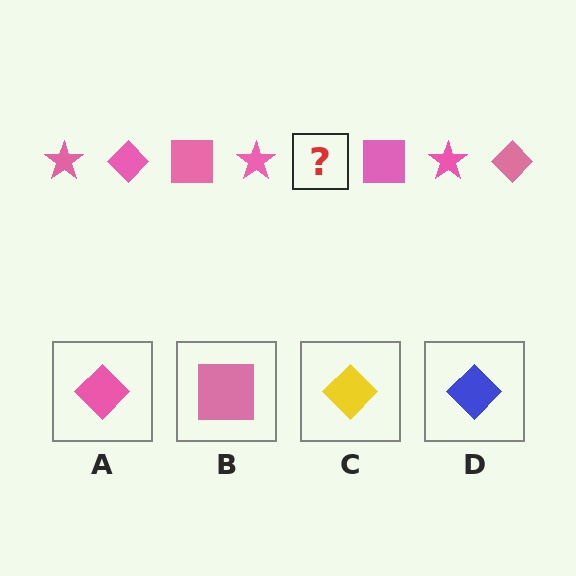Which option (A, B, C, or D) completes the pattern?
A.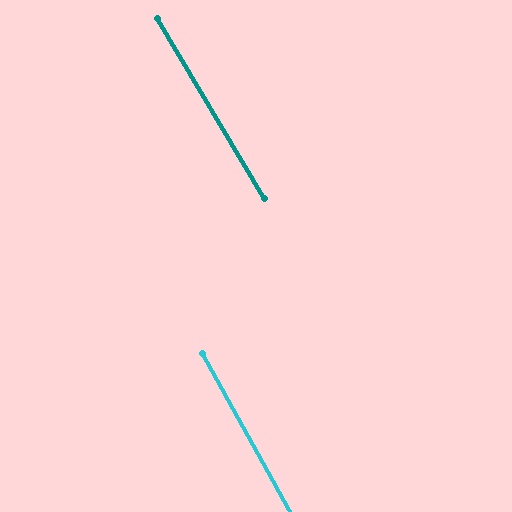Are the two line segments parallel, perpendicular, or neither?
Parallel — their directions differ by only 1.6°.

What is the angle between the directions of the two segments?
Approximately 2 degrees.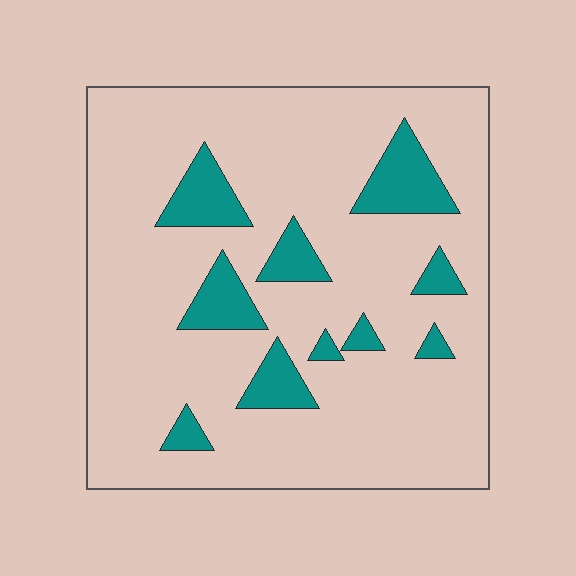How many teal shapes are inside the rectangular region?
10.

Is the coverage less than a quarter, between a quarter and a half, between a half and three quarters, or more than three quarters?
Less than a quarter.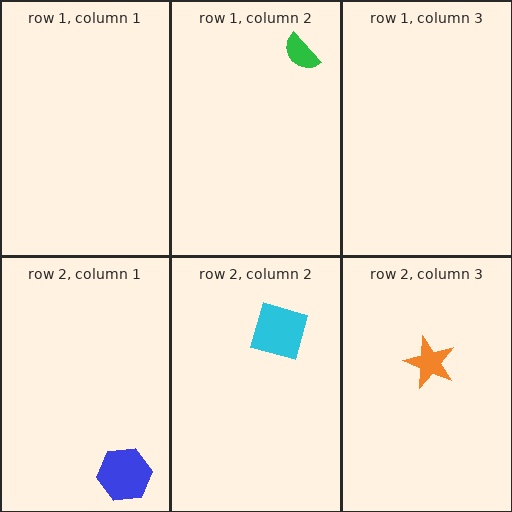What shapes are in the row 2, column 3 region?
The orange star.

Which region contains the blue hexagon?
The row 2, column 1 region.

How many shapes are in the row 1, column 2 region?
1.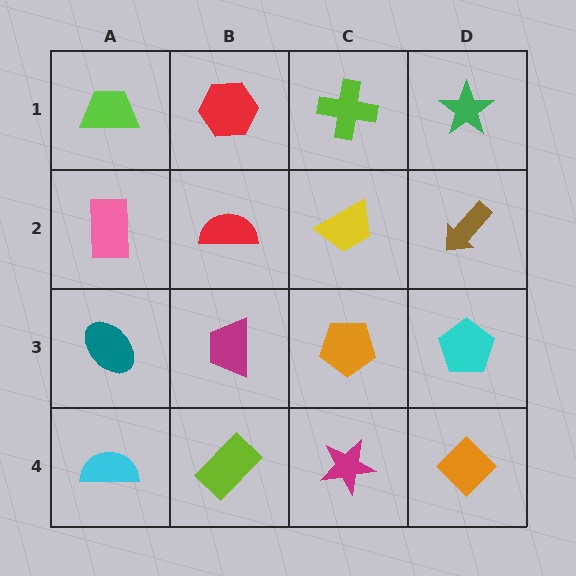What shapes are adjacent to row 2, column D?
A green star (row 1, column D), a cyan pentagon (row 3, column D), a yellow trapezoid (row 2, column C).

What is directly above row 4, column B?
A magenta trapezoid.